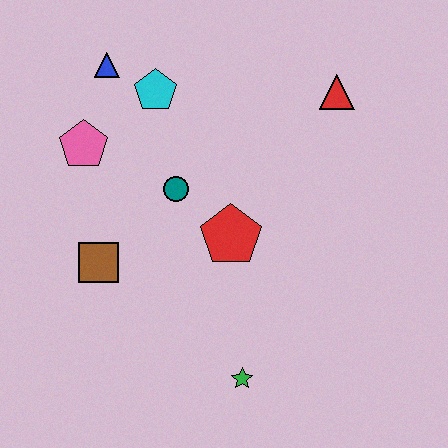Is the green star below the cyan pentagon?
Yes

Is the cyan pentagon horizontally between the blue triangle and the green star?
Yes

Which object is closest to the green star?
The red pentagon is closest to the green star.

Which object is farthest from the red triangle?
The green star is farthest from the red triangle.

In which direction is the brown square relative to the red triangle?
The brown square is to the left of the red triangle.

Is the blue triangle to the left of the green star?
Yes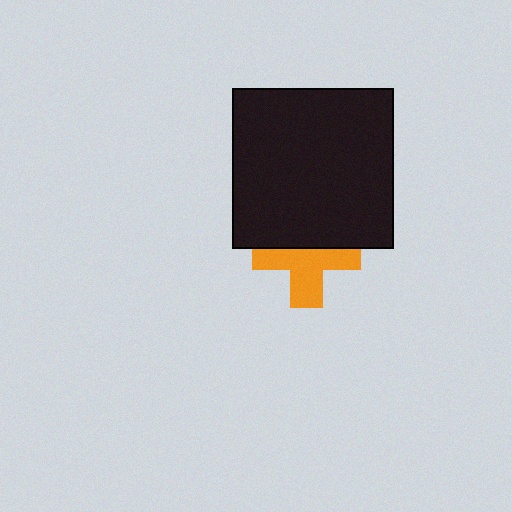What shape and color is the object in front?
The object in front is a black square.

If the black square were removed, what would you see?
You would see the complete orange cross.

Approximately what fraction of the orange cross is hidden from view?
Roughly 45% of the orange cross is hidden behind the black square.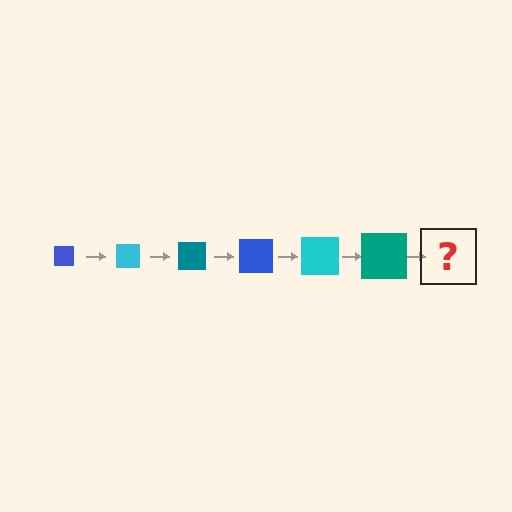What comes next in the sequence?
The next element should be a blue square, larger than the previous one.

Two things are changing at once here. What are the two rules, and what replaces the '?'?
The two rules are that the square grows larger each step and the color cycles through blue, cyan, and teal. The '?' should be a blue square, larger than the previous one.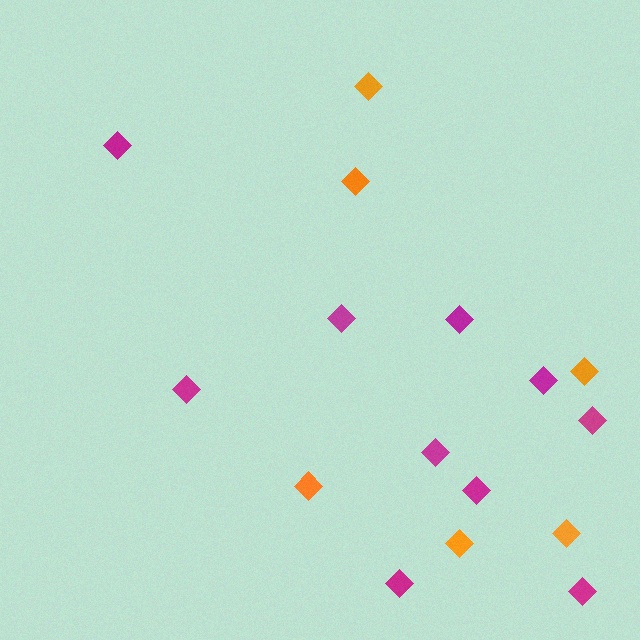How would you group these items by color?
There are 2 groups: one group of orange diamonds (6) and one group of magenta diamonds (10).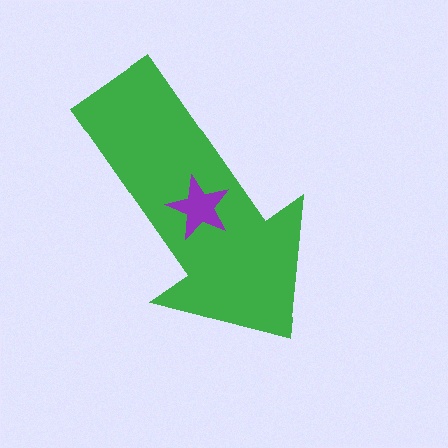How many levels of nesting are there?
2.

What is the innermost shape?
The purple star.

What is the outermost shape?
The green arrow.